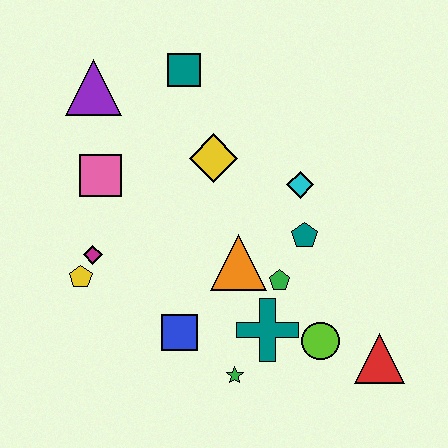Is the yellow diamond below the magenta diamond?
No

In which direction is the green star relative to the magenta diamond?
The green star is to the right of the magenta diamond.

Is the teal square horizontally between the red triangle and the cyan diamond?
No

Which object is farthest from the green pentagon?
The purple triangle is farthest from the green pentagon.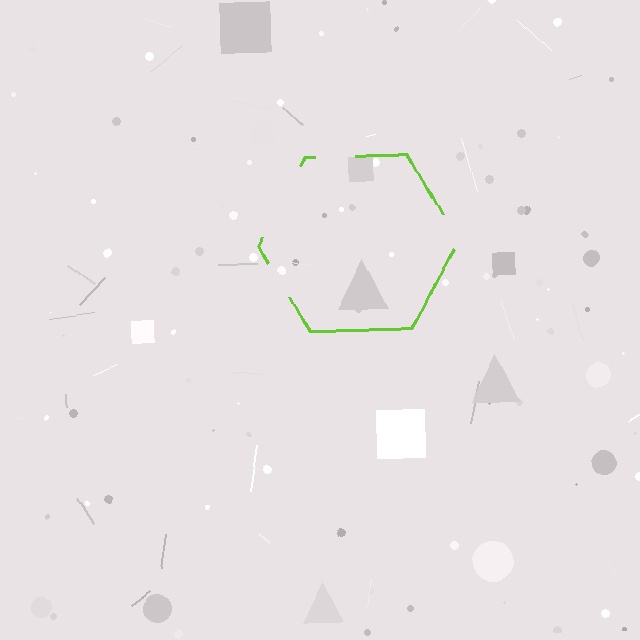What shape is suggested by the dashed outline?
The dashed outline suggests a hexagon.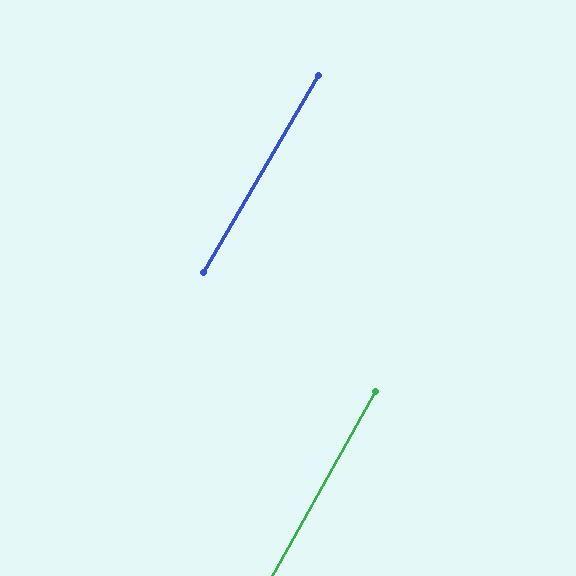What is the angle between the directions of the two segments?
Approximately 1 degree.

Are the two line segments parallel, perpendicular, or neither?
Parallel — their directions differ by only 1.4°.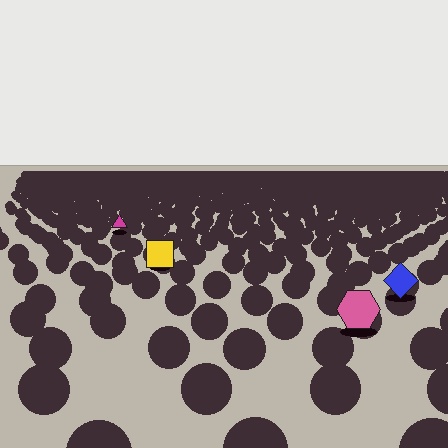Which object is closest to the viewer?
The pink hexagon is closest. The texture marks near it are larger and more spread out.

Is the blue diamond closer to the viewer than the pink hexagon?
No. The pink hexagon is closer — you can tell from the texture gradient: the ground texture is coarser near it.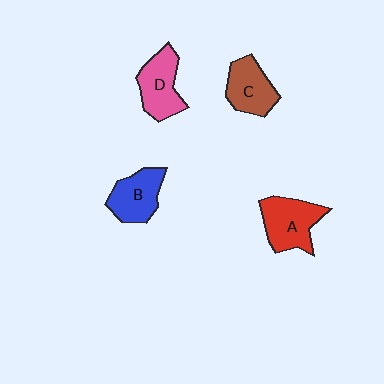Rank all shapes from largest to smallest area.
From largest to smallest: A (red), D (pink), B (blue), C (brown).